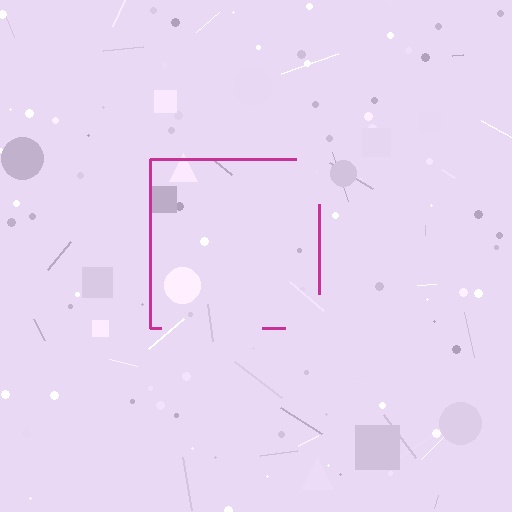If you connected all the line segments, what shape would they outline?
They would outline a square.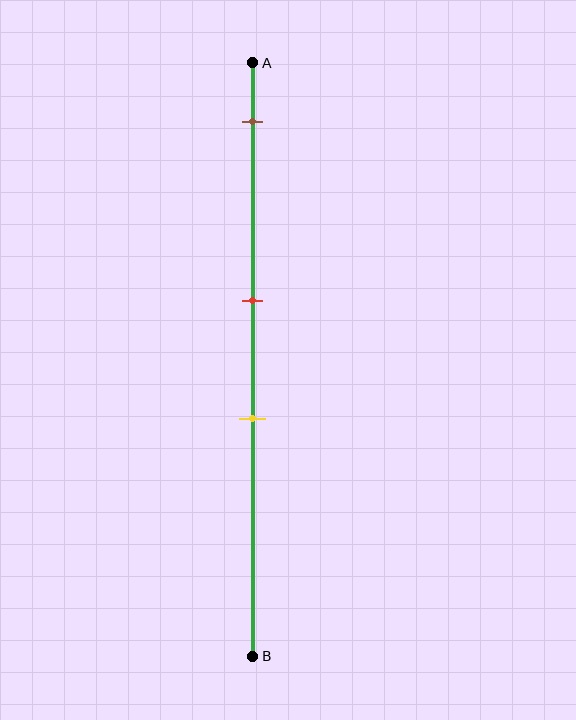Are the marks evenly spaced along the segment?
No, the marks are not evenly spaced.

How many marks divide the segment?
There are 3 marks dividing the segment.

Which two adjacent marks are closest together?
The red and yellow marks are the closest adjacent pair.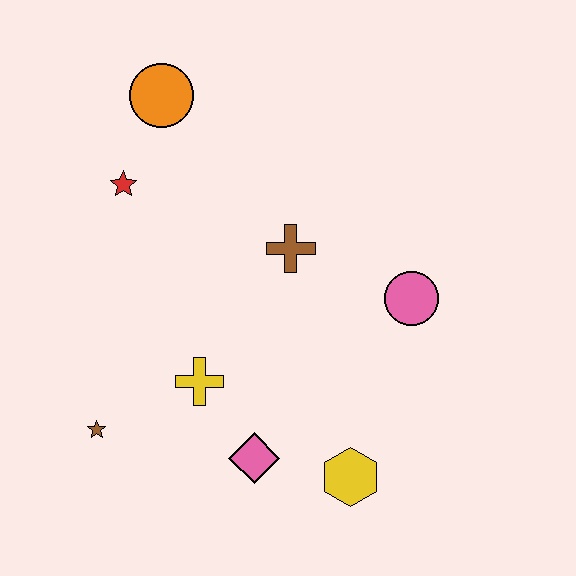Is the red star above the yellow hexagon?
Yes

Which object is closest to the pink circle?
The brown cross is closest to the pink circle.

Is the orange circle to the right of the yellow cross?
No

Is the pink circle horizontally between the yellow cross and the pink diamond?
No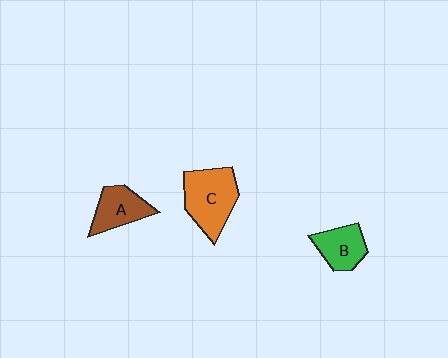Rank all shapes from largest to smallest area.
From largest to smallest: C (orange), A (brown), B (green).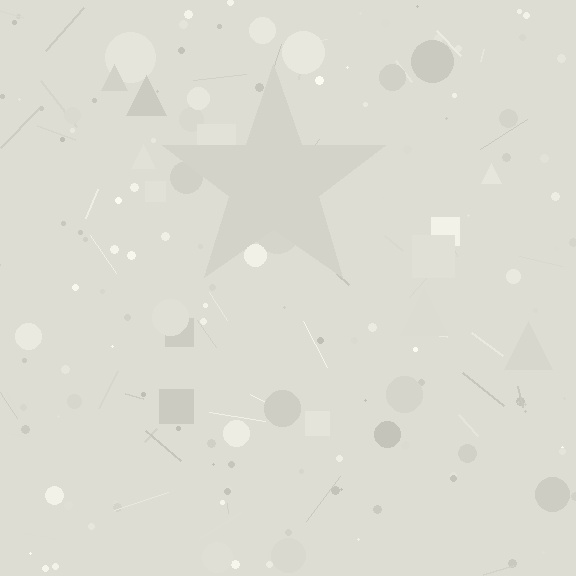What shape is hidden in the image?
A star is hidden in the image.